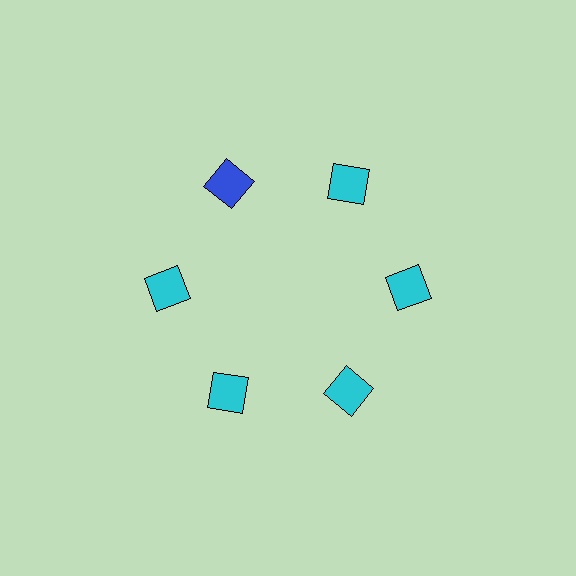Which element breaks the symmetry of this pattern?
The blue square at roughly the 11 o'clock position breaks the symmetry. All other shapes are cyan squares.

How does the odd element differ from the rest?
It has a different color: blue instead of cyan.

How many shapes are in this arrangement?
There are 6 shapes arranged in a ring pattern.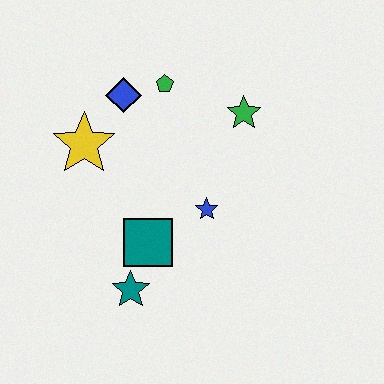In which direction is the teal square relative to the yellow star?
The teal square is below the yellow star.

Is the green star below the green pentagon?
Yes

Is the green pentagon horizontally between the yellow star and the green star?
Yes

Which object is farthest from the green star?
The teal star is farthest from the green star.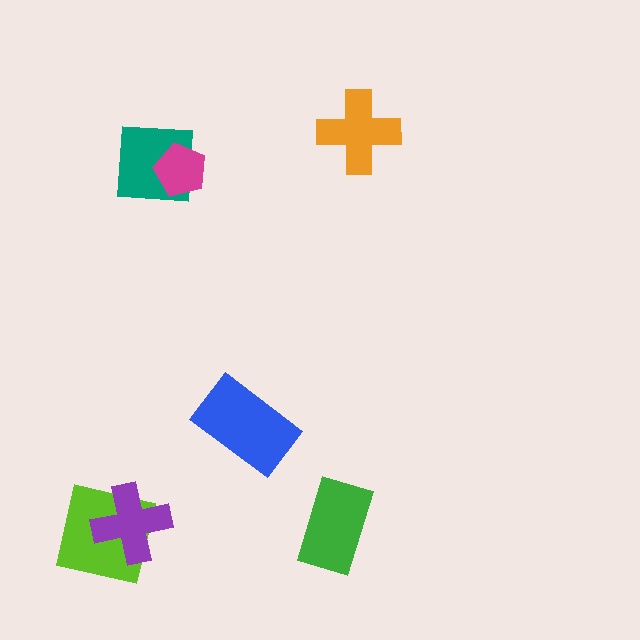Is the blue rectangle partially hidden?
No, no other shape covers it.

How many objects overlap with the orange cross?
0 objects overlap with the orange cross.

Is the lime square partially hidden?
Yes, it is partially covered by another shape.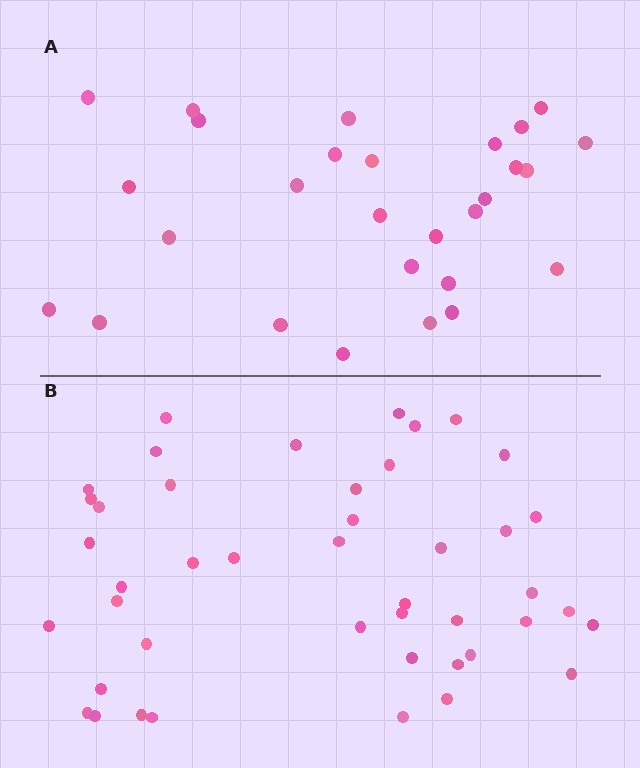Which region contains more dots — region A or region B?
Region B (the bottom region) has more dots.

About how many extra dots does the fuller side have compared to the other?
Region B has approximately 15 more dots than region A.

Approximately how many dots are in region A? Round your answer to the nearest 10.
About 30 dots. (The exact count is 28, which rounds to 30.)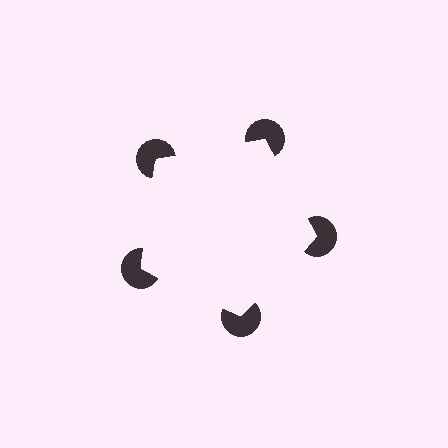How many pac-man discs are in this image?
There are 5 — one at each vertex of the illusory pentagon.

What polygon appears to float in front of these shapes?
An illusory pentagon — its edges are inferred from the aligned wedge cuts in the pac-man discs, not physically drawn.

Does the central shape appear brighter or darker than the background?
It typically appears slightly brighter than the background, even though no actual brightness change is drawn.